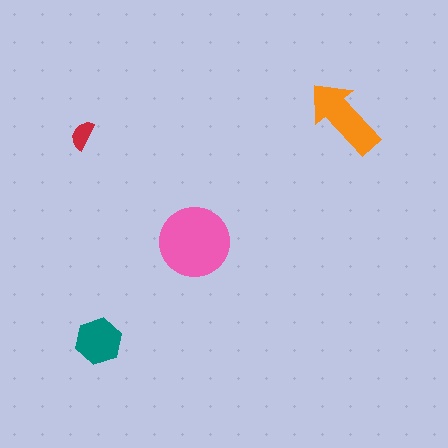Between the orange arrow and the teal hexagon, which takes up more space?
The orange arrow.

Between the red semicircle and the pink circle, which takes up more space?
The pink circle.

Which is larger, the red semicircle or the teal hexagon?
The teal hexagon.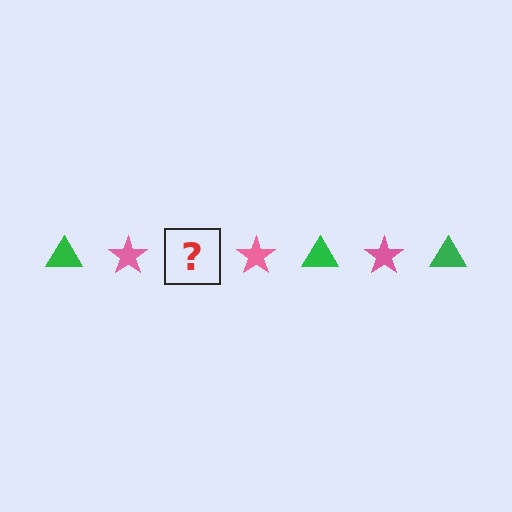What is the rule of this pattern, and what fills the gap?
The rule is that the pattern alternates between green triangle and pink star. The gap should be filled with a green triangle.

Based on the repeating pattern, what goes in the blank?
The blank should be a green triangle.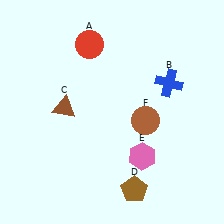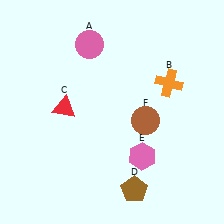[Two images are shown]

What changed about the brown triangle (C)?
In Image 1, C is brown. In Image 2, it changed to red.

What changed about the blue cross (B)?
In Image 1, B is blue. In Image 2, it changed to orange.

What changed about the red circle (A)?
In Image 1, A is red. In Image 2, it changed to pink.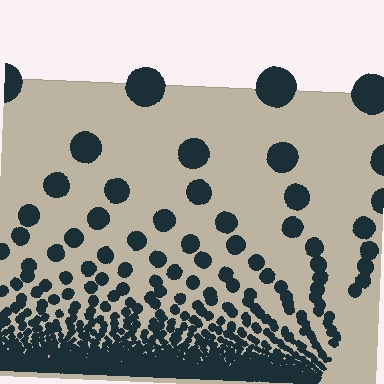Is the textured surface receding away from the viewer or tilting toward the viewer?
The surface appears to tilt toward the viewer. Texture elements get larger and sparser toward the top.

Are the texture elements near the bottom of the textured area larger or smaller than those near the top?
Smaller. The gradient is inverted — elements near the bottom are smaller and denser.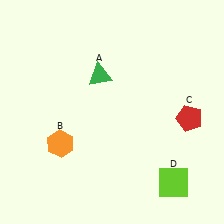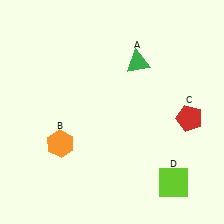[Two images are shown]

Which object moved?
The green triangle (A) moved right.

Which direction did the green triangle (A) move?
The green triangle (A) moved right.